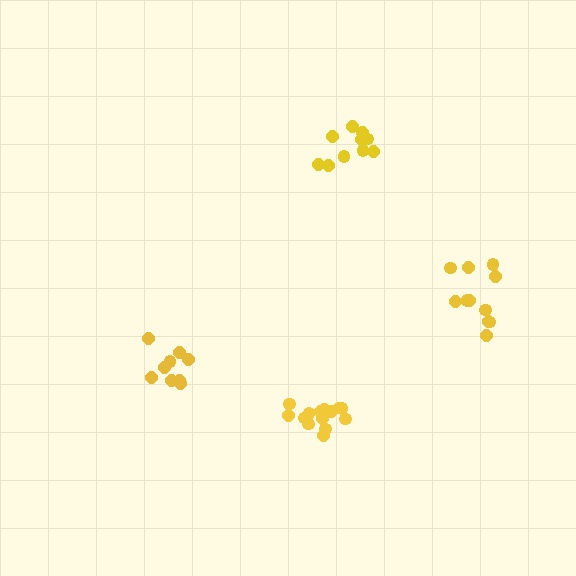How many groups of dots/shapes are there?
There are 4 groups.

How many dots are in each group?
Group 1: 11 dots, Group 2: 9 dots, Group 3: 10 dots, Group 4: 14 dots (44 total).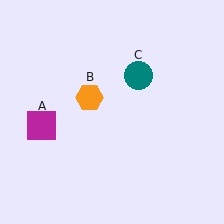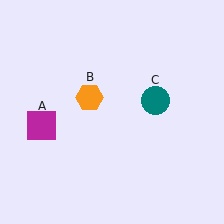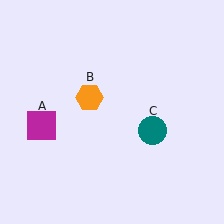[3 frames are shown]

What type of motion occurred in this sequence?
The teal circle (object C) rotated clockwise around the center of the scene.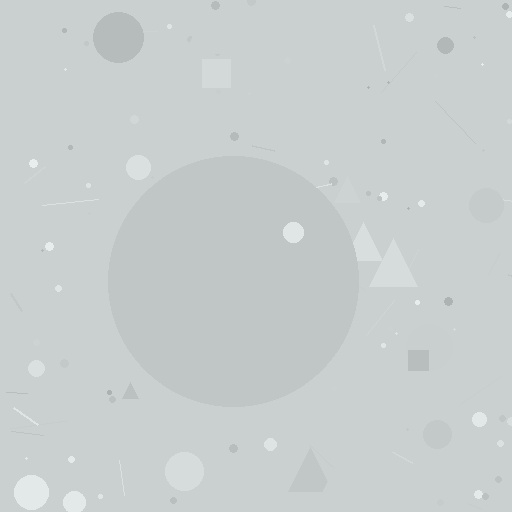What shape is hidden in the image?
A circle is hidden in the image.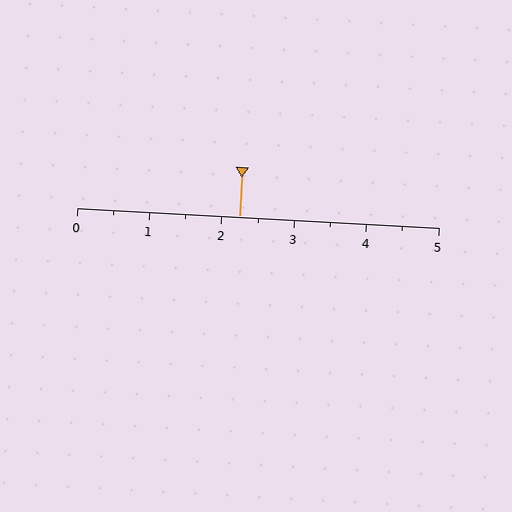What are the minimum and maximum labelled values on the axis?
The axis runs from 0 to 5.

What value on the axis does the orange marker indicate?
The marker indicates approximately 2.2.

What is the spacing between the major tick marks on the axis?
The major ticks are spaced 1 apart.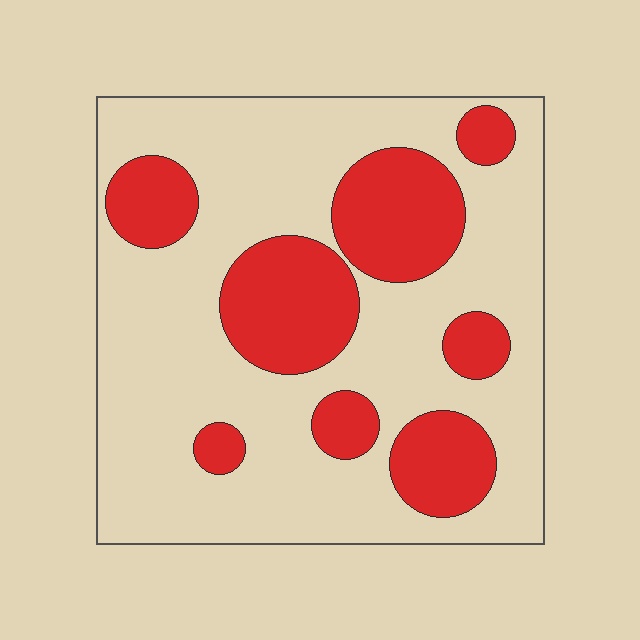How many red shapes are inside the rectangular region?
8.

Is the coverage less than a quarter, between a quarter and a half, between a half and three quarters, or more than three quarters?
Between a quarter and a half.